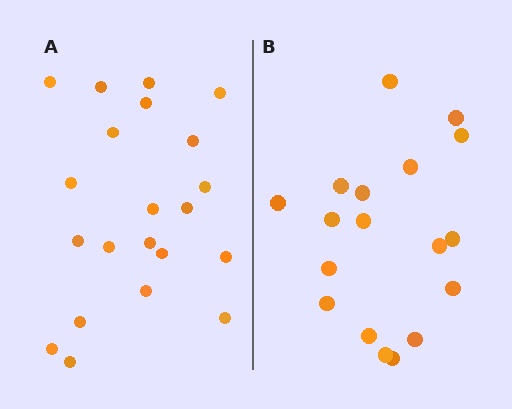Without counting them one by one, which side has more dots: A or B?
Region A (the left region) has more dots.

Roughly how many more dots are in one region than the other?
Region A has just a few more — roughly 2 or 3 more dots than region B.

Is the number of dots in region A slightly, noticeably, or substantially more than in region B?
Region A has only slightly more — the two regions are fairly close. The ratio is roughly 1.2 to 1.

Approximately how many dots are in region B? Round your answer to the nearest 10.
About 20 dots. (The exact count is 18, which rounds to 20.)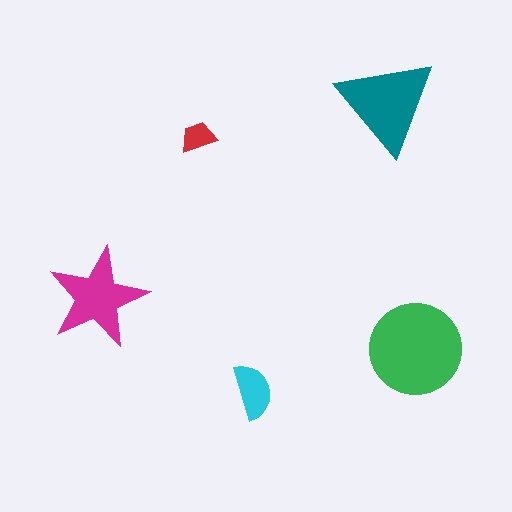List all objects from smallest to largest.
The red trapezoid, the cyan semicircle, the magenta star, the teal triangle, the green circle.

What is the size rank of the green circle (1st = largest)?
1st.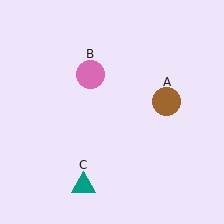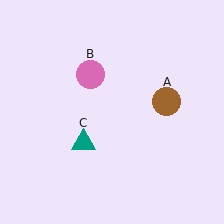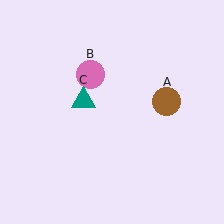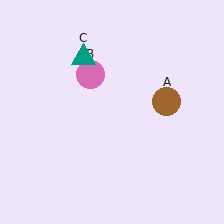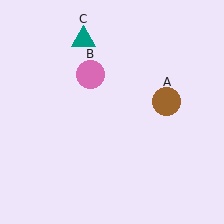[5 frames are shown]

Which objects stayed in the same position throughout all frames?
Brown circle (object A) and pink circle (object B) remained stationary.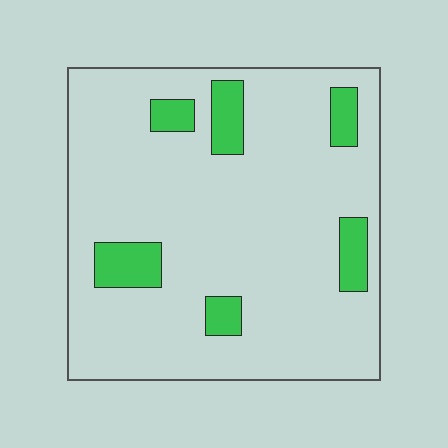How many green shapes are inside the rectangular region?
6.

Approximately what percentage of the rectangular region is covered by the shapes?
Approximately 15%.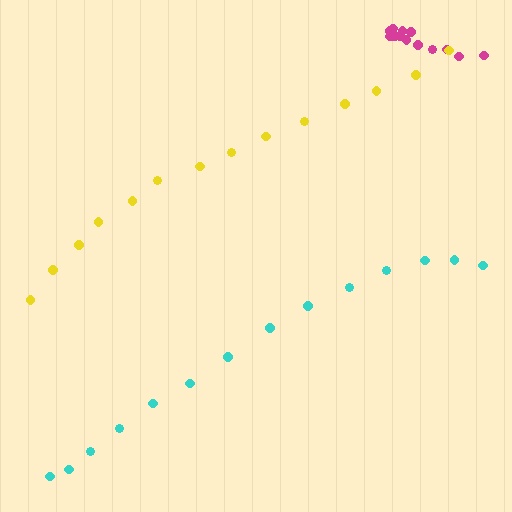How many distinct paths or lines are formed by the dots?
There are 3 distinct paths.